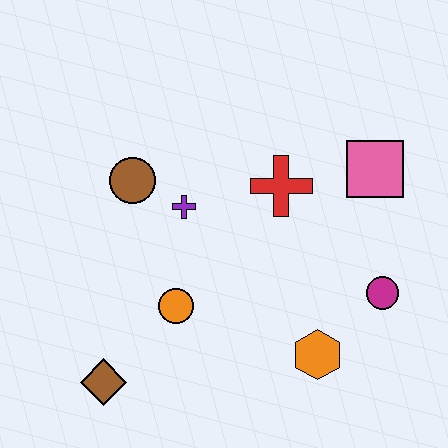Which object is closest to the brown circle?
The purple cross is closest to the brown circle.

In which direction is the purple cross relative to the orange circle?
The purple cross is above the orange circle.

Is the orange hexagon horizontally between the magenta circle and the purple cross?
Yes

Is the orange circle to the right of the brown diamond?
Yes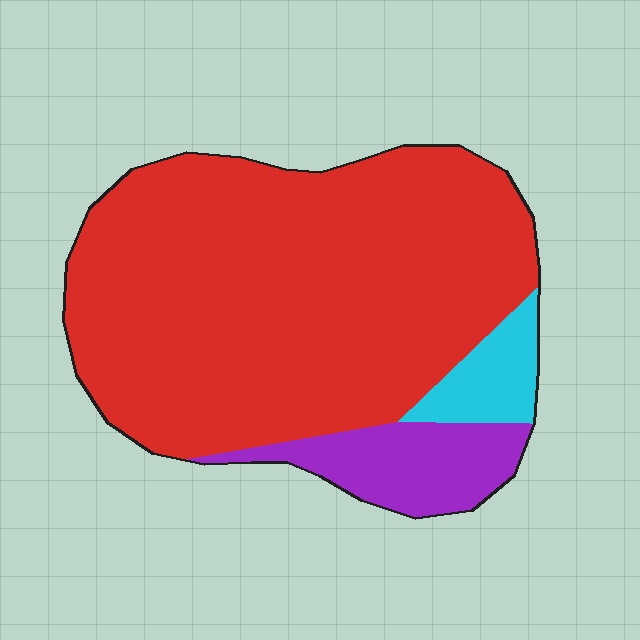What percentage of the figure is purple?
Purple covers around 15% of the figure.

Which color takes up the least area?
Cyan, at roughly 5%.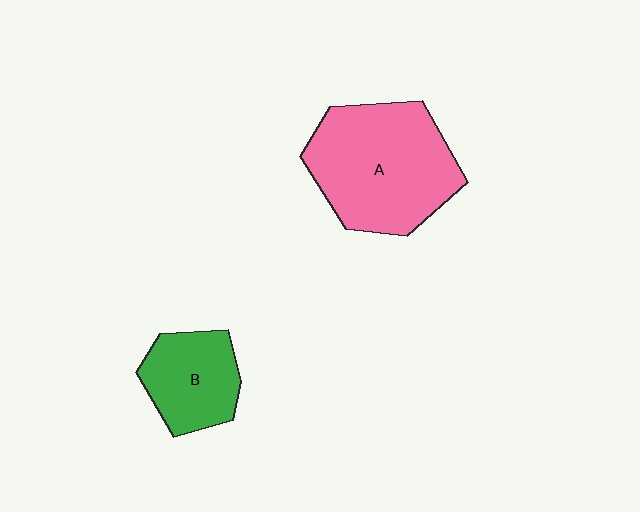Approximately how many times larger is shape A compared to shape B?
Approximately 1.9 times.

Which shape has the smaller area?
Shape B (green).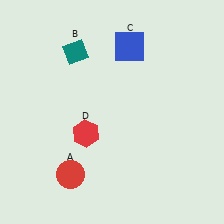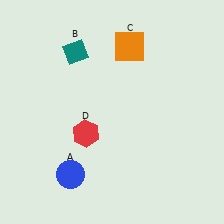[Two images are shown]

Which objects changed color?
A changed from red to blue. C changed from blue to orange.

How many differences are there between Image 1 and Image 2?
There are 2 differences between the two images.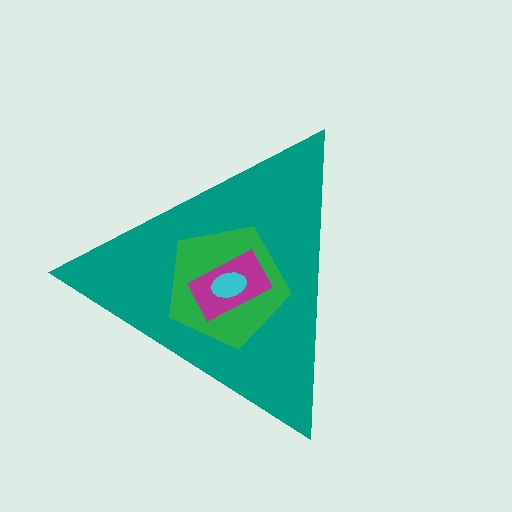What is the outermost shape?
The teal triangle.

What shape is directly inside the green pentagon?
The magenta rectangle.